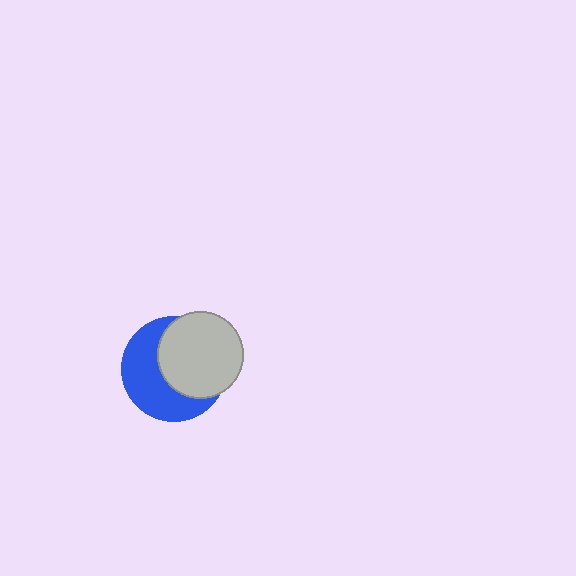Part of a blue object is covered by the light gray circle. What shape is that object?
It is a circle.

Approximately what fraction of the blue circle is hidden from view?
Roughly 50% of the blue circle is hidden behind the light gray circle.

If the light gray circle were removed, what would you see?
You would see the complete blue circle.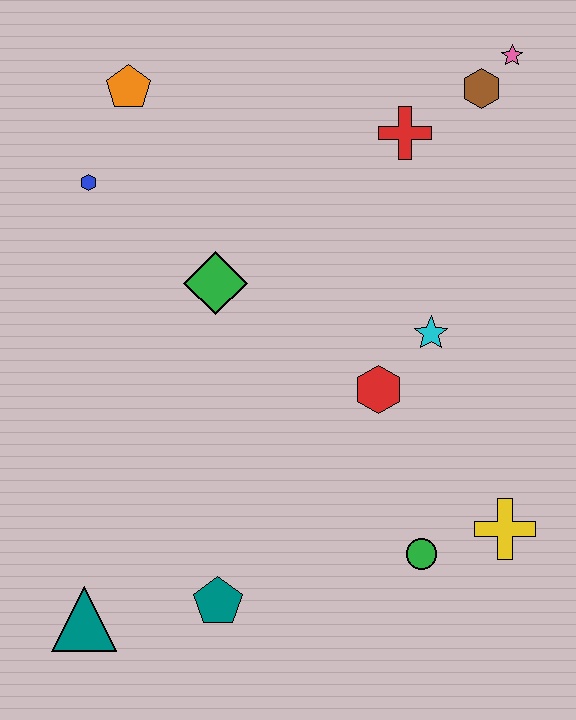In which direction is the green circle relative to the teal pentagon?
The green circle is to the right of the teal pentagon.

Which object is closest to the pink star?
The brown hexagon is closest to the pink star.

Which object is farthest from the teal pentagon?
The pink star is farthest from the teal pentagon.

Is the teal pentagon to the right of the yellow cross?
No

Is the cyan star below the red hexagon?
No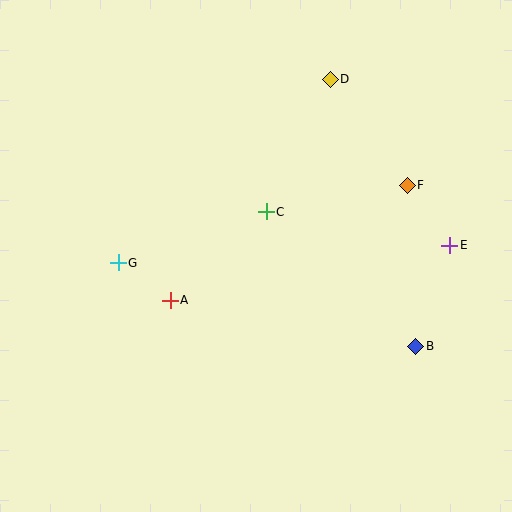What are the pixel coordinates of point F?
Point F is at (407, 185).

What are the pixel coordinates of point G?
Point G is at (118, 263).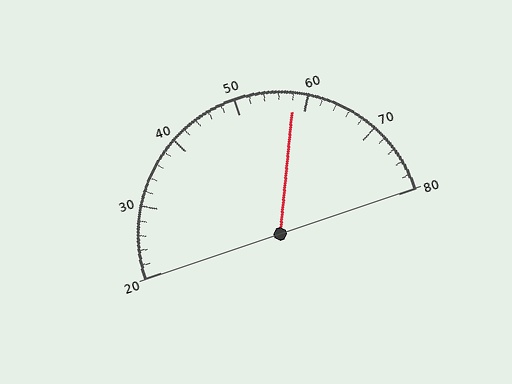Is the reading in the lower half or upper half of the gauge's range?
The reading is in the upper half of the range (20 to 80).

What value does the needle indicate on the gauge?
The needle indicates approximately 58.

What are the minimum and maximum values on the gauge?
The gauge ranges from 20 to 80.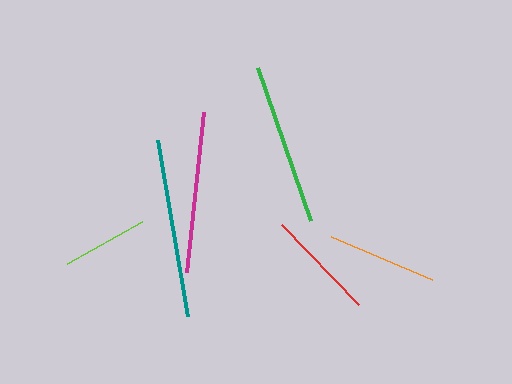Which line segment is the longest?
The teal line is the longest at approximately 179 pixels.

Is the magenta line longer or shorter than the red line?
The magenta line is longer than the red line.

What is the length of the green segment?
The green segment is approximately 162 pixels long.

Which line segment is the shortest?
The lime line is the shortest at approximately 86 pixels.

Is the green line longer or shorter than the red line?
The green line is longer than the red line.